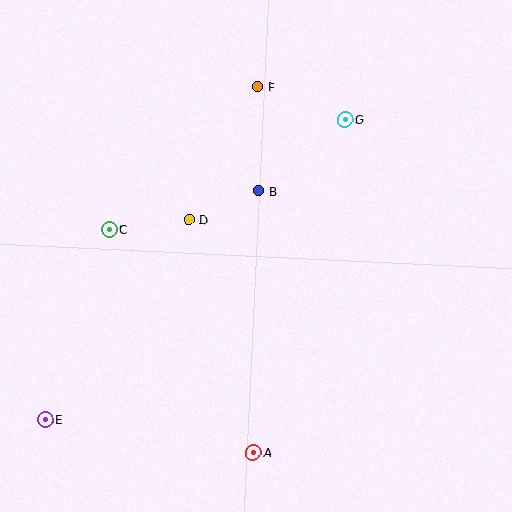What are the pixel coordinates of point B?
Point B is at (259, 191).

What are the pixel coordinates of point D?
Point D is at (189, 220).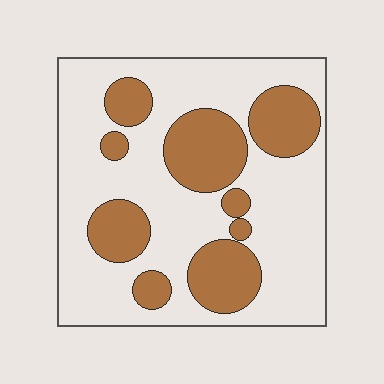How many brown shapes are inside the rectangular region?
9.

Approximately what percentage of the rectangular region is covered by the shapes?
Approximately 30%.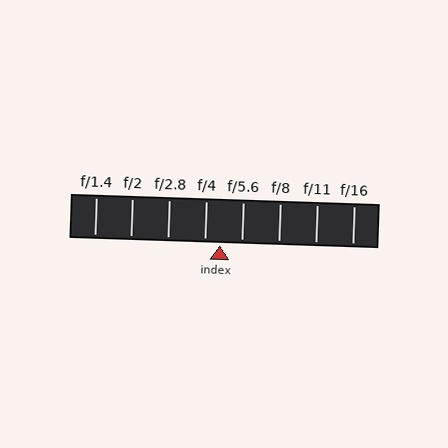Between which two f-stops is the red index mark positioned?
The index mark is between f/4 and f/5.6.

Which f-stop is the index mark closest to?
The index mark is closest to f/4.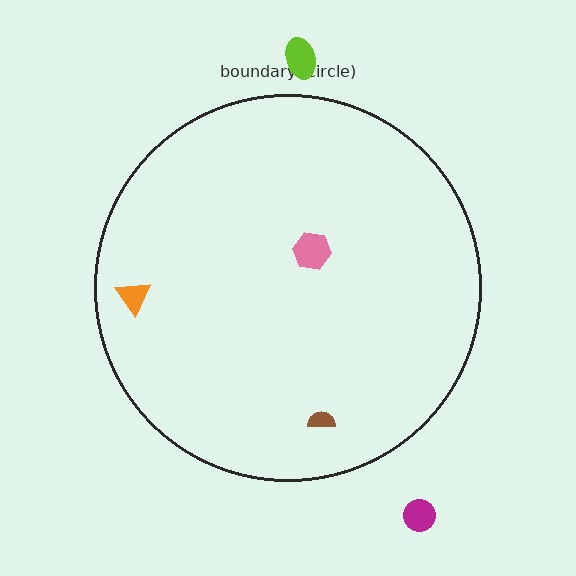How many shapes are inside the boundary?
3 inside, 2 outside.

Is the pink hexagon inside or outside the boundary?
Inside.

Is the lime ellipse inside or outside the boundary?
Outside.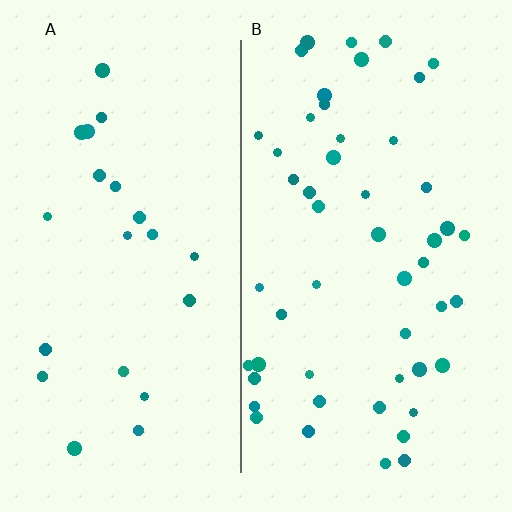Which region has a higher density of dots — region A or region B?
B (the right).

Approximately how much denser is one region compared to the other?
Approximately 2.4× — region B over region A.